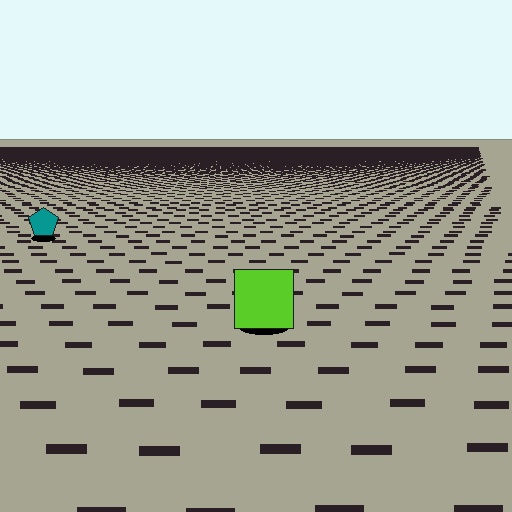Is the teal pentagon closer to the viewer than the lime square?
No. The lime square is closer — you can tell from the texture gradient: the ground texture is coarser near it.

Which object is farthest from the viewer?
The teal pentagon is farthest from the viewer. It appears smaller and the ground texture around it is denser.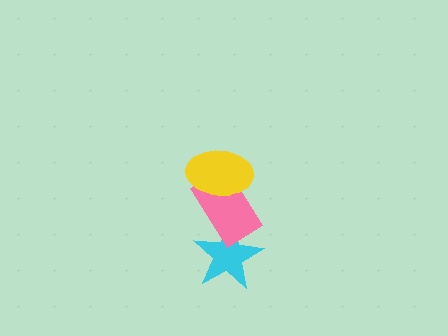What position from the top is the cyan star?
The cyan star is 3rd from the top.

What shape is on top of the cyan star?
The pink rectangle is on top of the cyan star.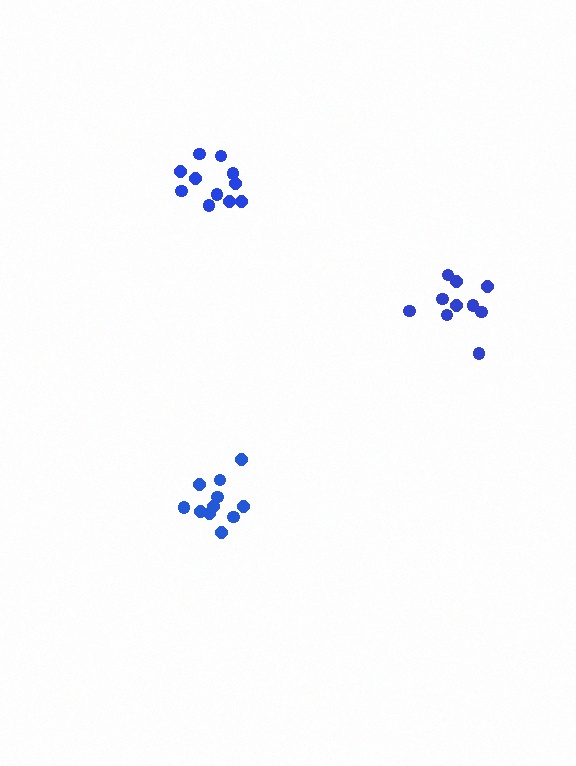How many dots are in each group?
Group 1: 11 dots, Group 2: 11 dots, Group 3: 10 dots (32 total).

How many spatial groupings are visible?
There are 3 spatial groupings.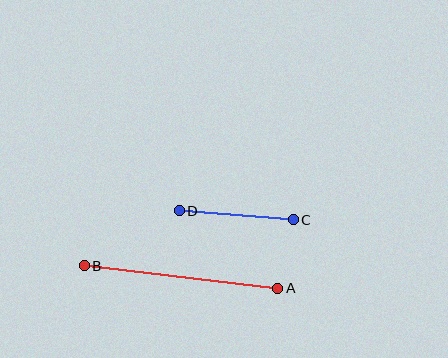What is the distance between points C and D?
The distance is approximately 114 pixels.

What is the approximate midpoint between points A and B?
The midpoint is at approximately (181, 277) pixels.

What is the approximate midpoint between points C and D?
The midpoint is at approximately (236, 215) pixels.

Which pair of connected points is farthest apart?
Points A and B are farthest apart.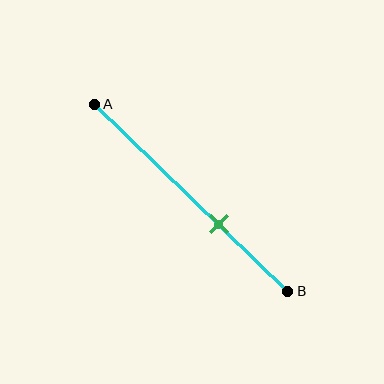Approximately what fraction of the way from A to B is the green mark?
The green mark is approximately 65% of the way from A to B.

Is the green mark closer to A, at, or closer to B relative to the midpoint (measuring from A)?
The green mark is closer to point B than the midpoint of segment AB.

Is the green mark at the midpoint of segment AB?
No, the mark is at about 65% from A, not at the 50% midpoint.